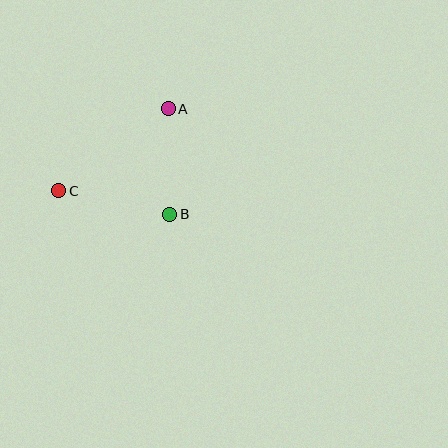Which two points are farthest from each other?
Points A and C are farthest from each other.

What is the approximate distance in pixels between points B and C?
The distance between B and C is approximately 113 pixels.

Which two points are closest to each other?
Points A and B are closest to each other.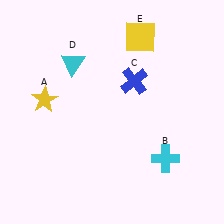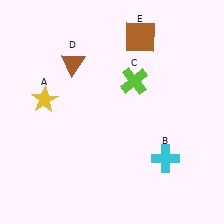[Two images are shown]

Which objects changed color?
C changed from blue to lime. D changed from cyan to brown. E changed from yellow to brown.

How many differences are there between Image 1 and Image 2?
There are 3 differences between the two images.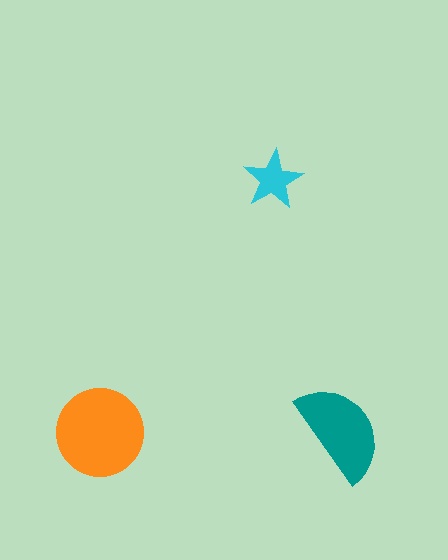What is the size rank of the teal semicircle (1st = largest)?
2nd.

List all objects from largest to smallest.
The orange circle, the teal semicircle, the cyan star.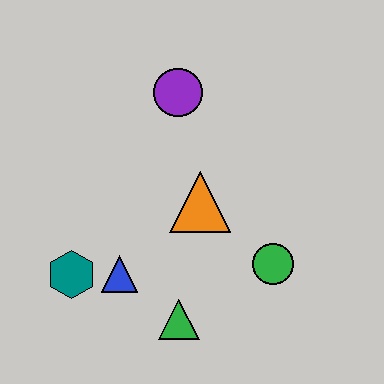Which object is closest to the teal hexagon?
The blue triangle is closest to the teal hexagon.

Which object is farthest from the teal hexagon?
The purple circle is farthest from the teal hexagon.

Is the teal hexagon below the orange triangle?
Yes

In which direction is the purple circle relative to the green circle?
The purple circle is above the green circle.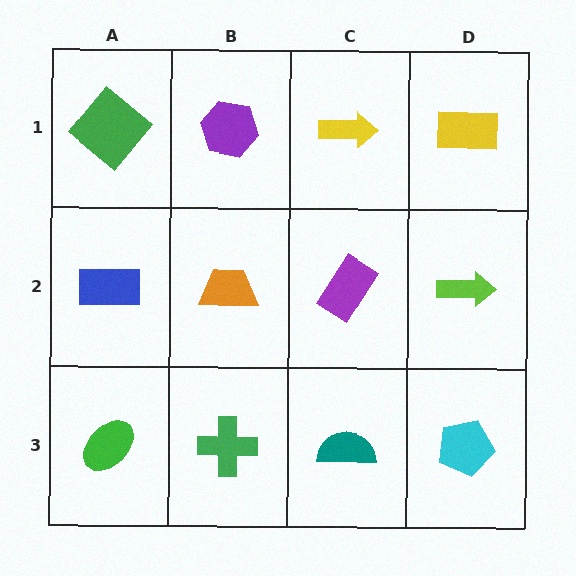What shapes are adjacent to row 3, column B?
An orange trapezoid (row 2, column B), a green ellipse (row 3, column A), a teal semicircle (row 3, column C).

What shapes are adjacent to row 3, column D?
A lime arrow (row 2, column D), a teal semicircle (row 3, column C).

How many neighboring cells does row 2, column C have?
4.